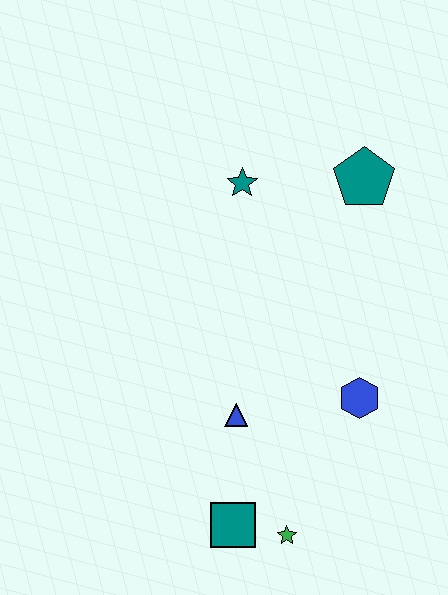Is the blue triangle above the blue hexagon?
No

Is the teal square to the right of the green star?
No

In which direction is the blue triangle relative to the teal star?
The blue triangle is below the teal star.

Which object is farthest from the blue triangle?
The teal pentagon is farthest from the blue triangle.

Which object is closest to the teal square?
The green star is closest to the teal square.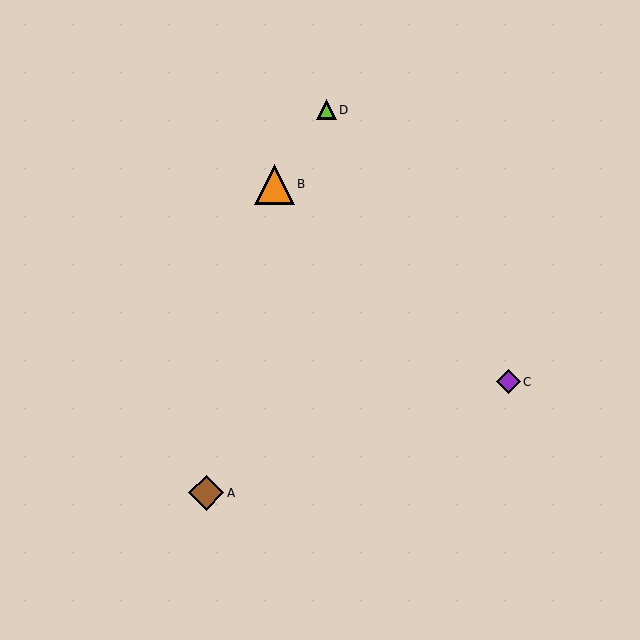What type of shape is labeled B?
Shape B is an orange triangle.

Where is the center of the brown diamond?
The center of the brown diamond is at (206, 493).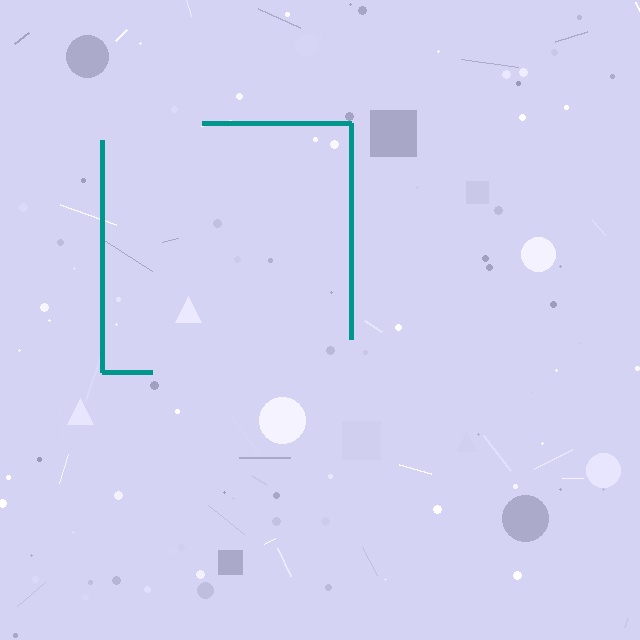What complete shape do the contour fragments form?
The contour fragments form a square.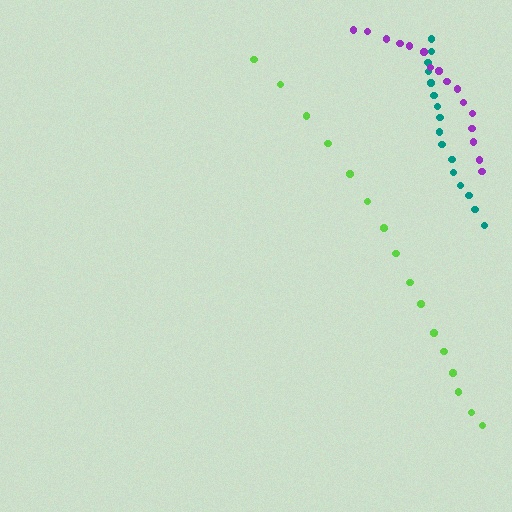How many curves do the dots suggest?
There are 3 distinct paths.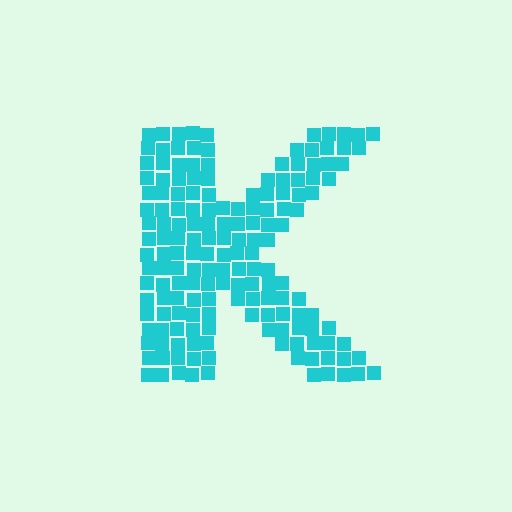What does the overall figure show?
The overall figure shows the letter K.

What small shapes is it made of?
It is made of small squares.